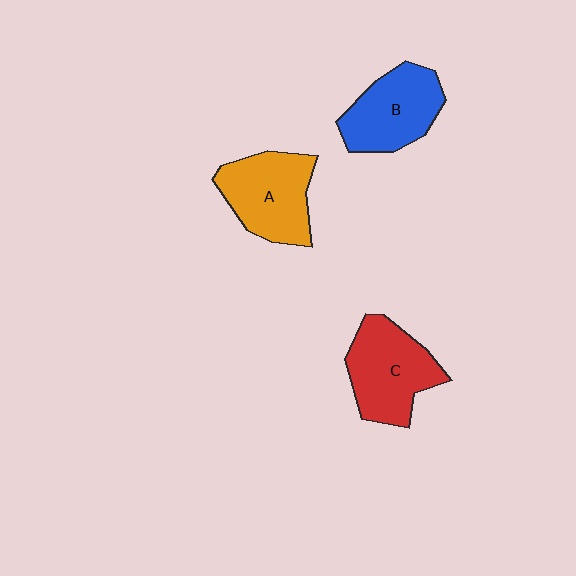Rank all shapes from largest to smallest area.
From largest to smallest: C (red), A (orange), B (blue).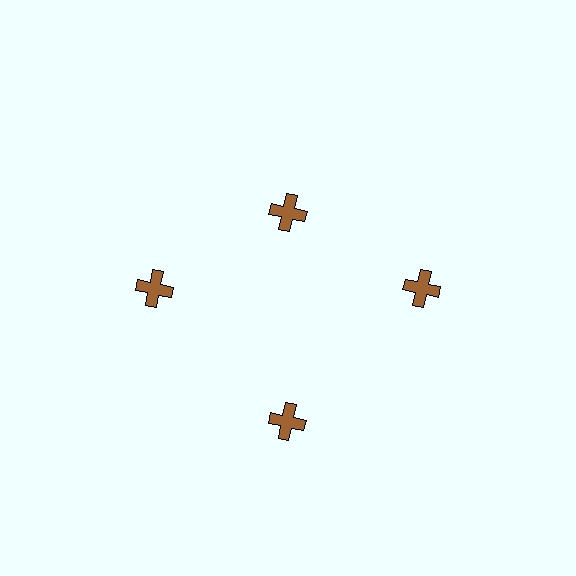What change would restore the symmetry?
The symmetry would be restored by moving it outward, back onto the ring so that all 4 crosses sit at equal angles and equal distance from the center.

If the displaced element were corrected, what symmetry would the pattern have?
It would have 4-fold rotational symmetry — the pattern would map onto itself every 90 degrees.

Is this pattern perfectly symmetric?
No. The 4 brown crosses are arranged in a ring, but one element near the 12 o'clock position is pulled inward toward the center, breaking the 4-fold rotational symmetry.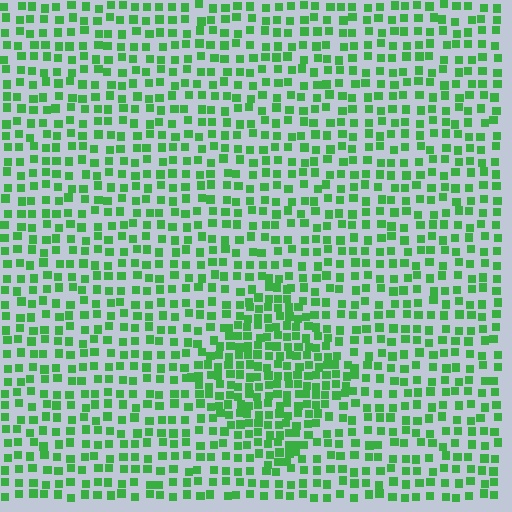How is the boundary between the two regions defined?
The boundary is defined by a change in element density (approximately 1.7x ratio). All elements are the same color, size, and shape.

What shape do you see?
I see a diamond.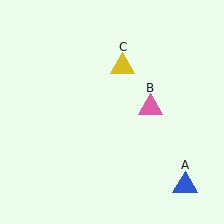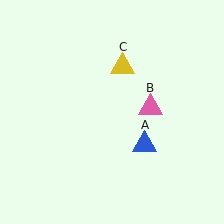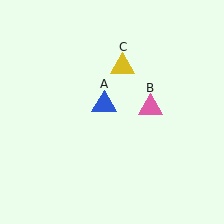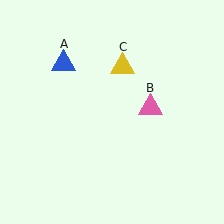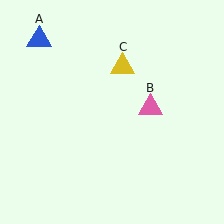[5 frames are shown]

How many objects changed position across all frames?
1 object changed position: blue triangle (object A).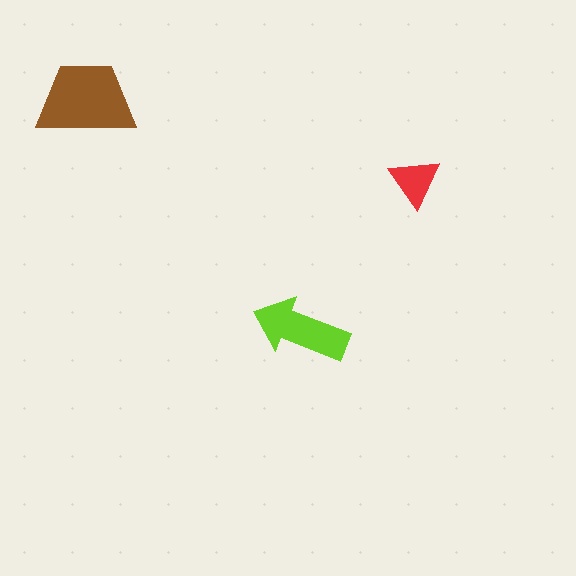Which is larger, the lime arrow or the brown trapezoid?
The brown trapezoid.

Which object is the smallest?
The red triangle.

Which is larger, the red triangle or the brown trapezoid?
The brown trapezoid.